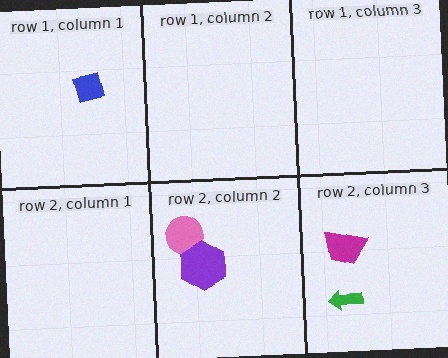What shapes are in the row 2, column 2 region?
The pink circle, the purple hexagon.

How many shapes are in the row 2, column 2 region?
2.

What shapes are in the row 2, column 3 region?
The magenta trapezoid, the green arrow.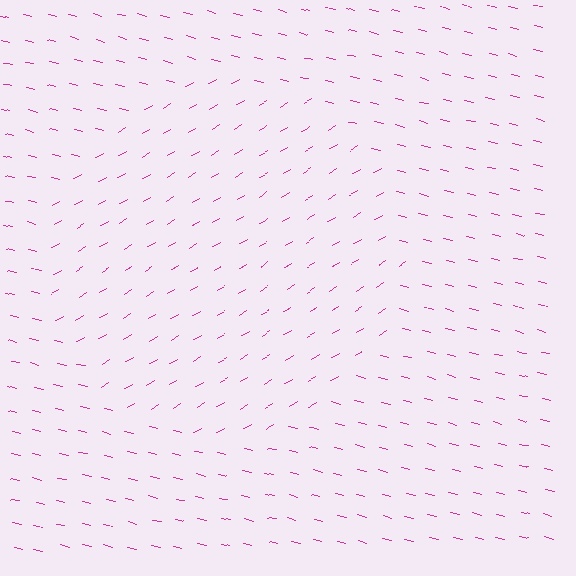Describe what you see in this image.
The image is filled with small magenta line segments. A circle region in the image has lines oriented differently from the surrounding lines, creating a visible texture boundary.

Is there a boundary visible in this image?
Yes, there is a texture boundary formed by a change in line orientation.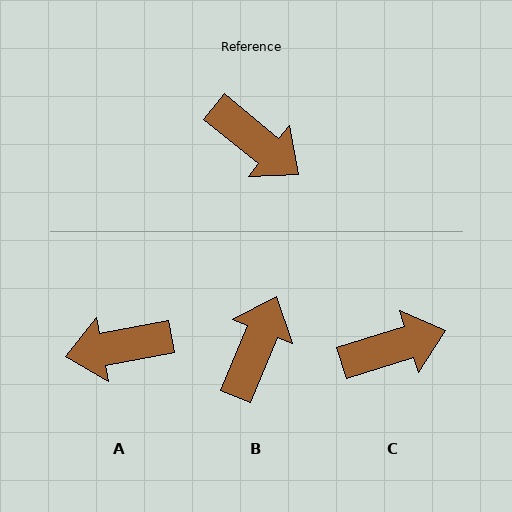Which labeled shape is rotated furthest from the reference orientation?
A, about 130 degrees away.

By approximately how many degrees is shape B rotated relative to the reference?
Approximately 107 degrees counter-clockwise.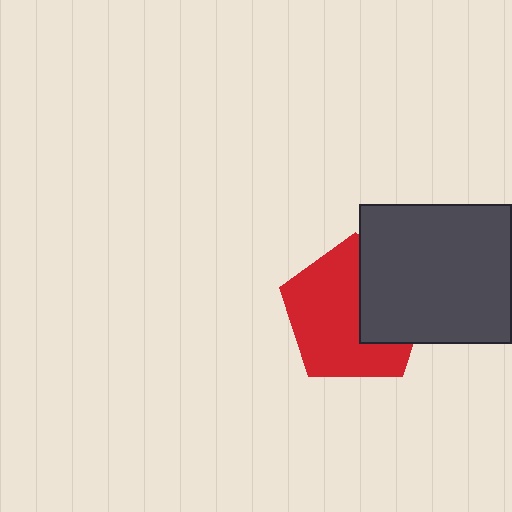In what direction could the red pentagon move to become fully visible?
The red pentagon could move left. That would shift it out from behind the dark gray rectangle entirely.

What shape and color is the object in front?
The object in front is a dark gray rectangle.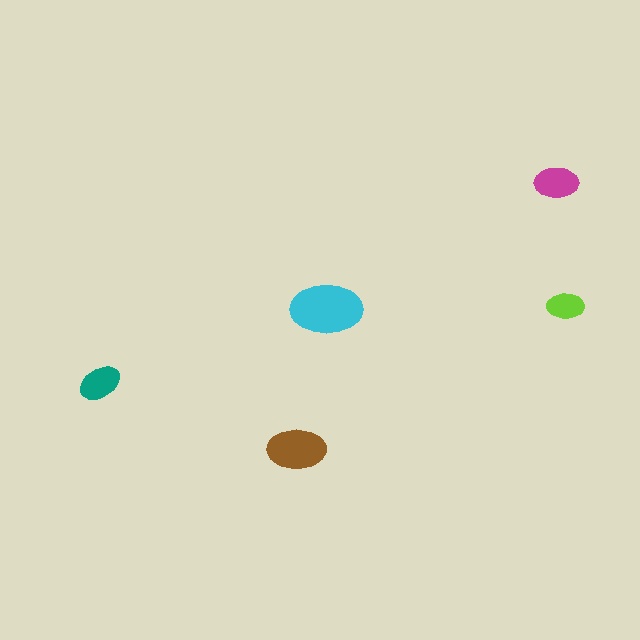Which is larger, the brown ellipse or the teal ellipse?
The brown one.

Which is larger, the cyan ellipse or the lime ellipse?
The cyan one.